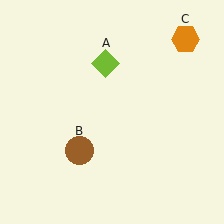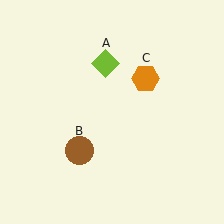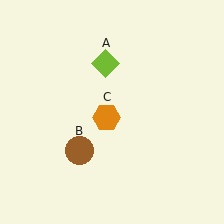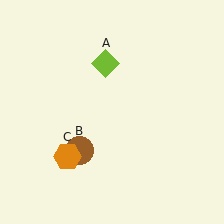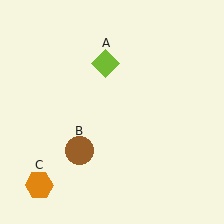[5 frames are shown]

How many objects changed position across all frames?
1 object changed position: orange hexagon (object C).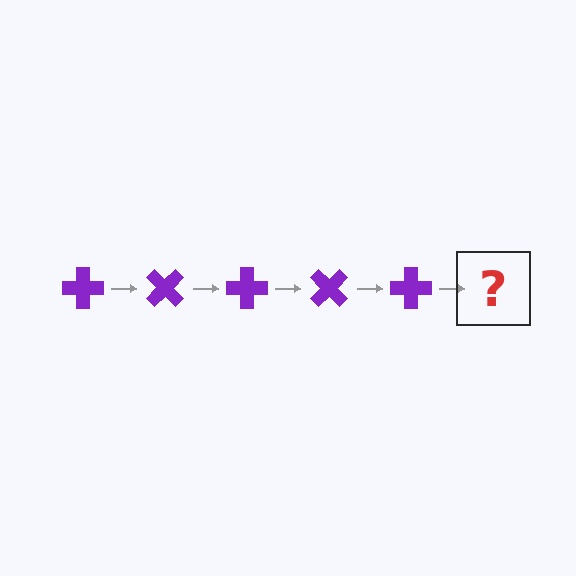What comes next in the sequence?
The next element should be a purple cross rotated 225 degrees.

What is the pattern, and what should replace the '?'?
The pattern is that the cross rotates 45 degrees each step. The '?' should be a purple cross rotated 225 degrees.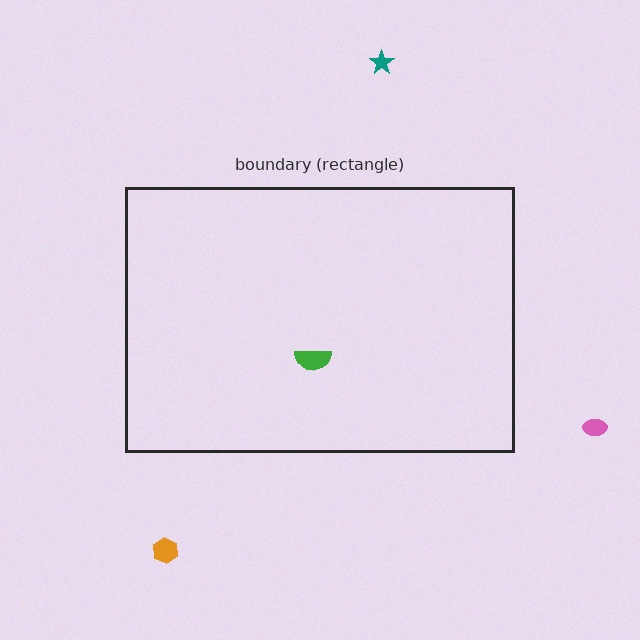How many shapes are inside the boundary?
1 inside, 3 outside.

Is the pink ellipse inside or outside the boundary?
Outside.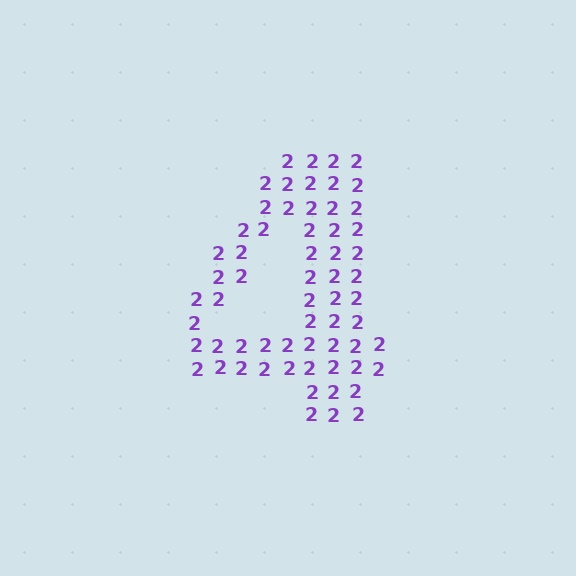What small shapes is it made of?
It is made of small digit 2's.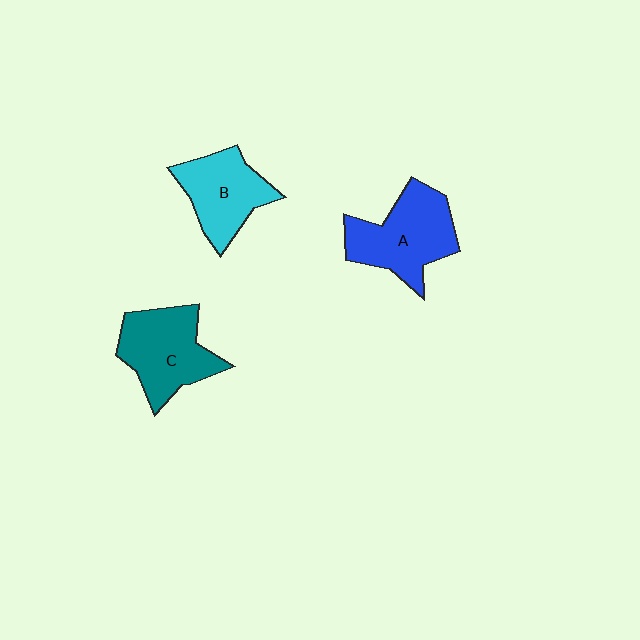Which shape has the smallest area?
Shape B (cyan).